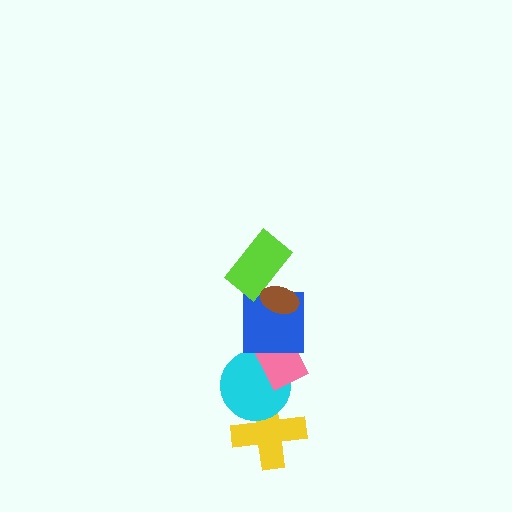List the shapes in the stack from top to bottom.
From top to bottom: the brown ellipse, the lime rectangle, the blue square, the pink rectangle, the cyan circle, the yellow cross.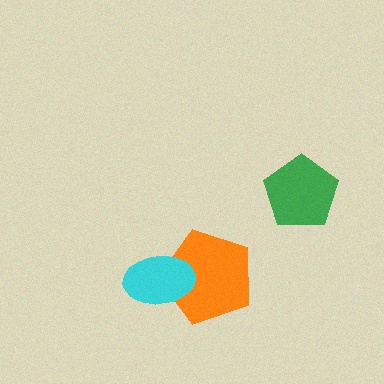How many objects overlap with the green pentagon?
0 objects overlap with the green pentagon.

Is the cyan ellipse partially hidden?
No, no other shape covers it.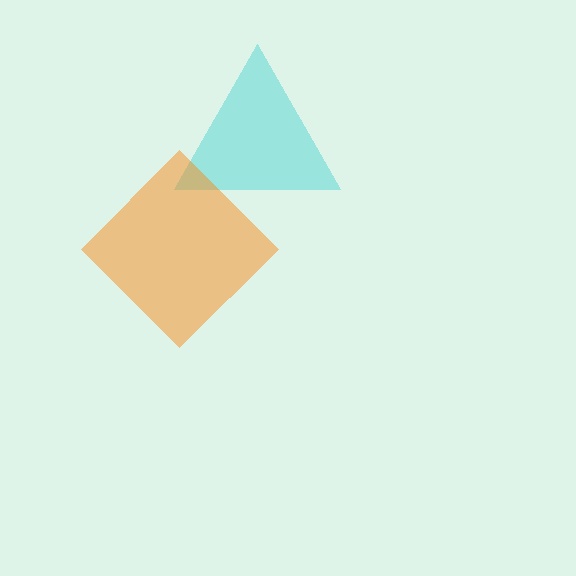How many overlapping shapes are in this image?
There are 2 overlapping shapes in the image.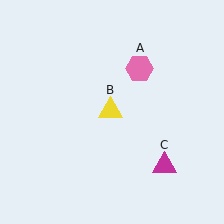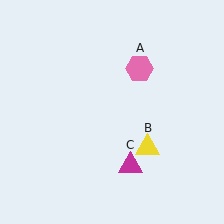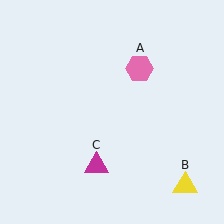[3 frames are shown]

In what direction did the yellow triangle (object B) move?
The yellow triangle (object B) moved down and to the right.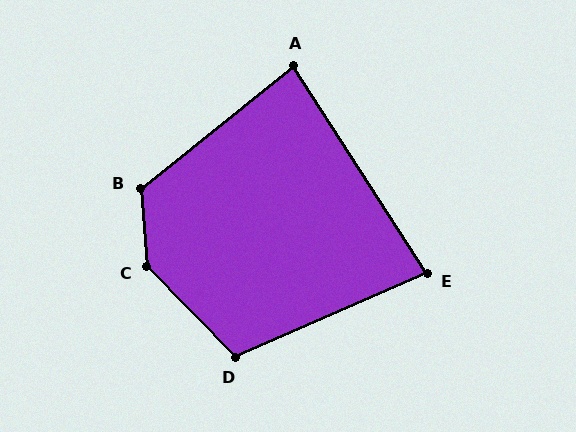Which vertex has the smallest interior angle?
E, at approximately 81 degrees.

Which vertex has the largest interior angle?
C, at approximately 140 degrees.